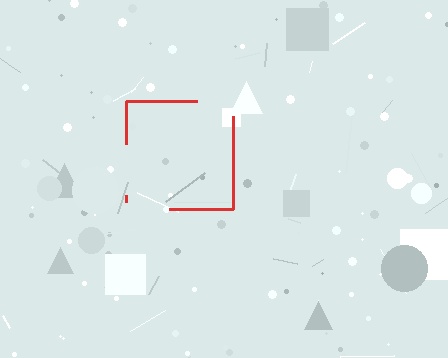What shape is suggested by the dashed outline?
The dashed outline suggests a square.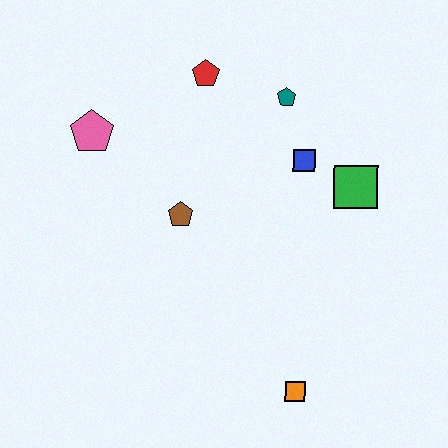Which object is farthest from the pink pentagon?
The orange square is farthest from the pink pentagon.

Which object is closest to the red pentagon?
The teal pentagon is closest to the red pentagon.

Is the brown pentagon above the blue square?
No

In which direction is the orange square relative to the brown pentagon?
The orange square is below the brown pentagon.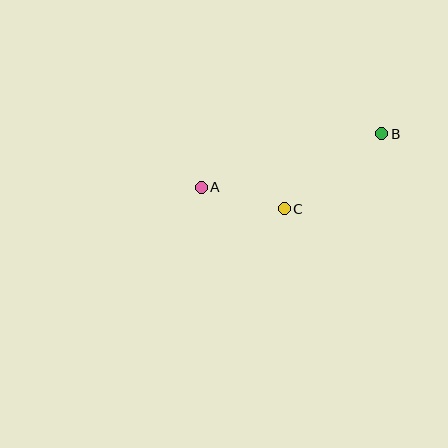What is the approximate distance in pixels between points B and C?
The distance between B and C is approximately 123 pixels.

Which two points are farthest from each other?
Points A and B are farthest from each other.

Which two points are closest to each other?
Points A and C are closest to each other.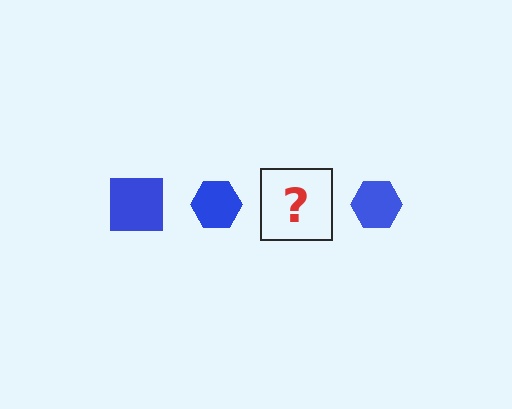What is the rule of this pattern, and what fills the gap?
The rule is that the pattern cycles through square, hexagon shapes in blue. The gap should be filled with a blue square.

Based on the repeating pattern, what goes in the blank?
The blank should be a blue square.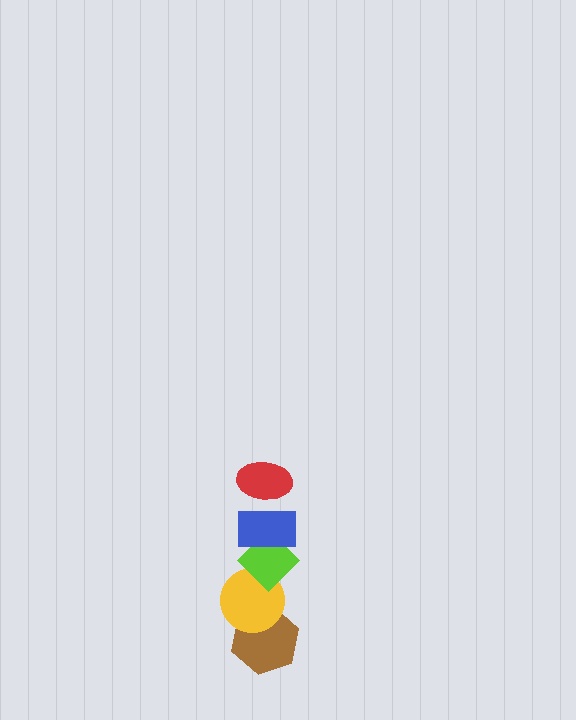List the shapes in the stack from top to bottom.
From top to bottom: the red ellipse, the blue rectangle, the lime diamond, the yellow circle, the brown hexagon.